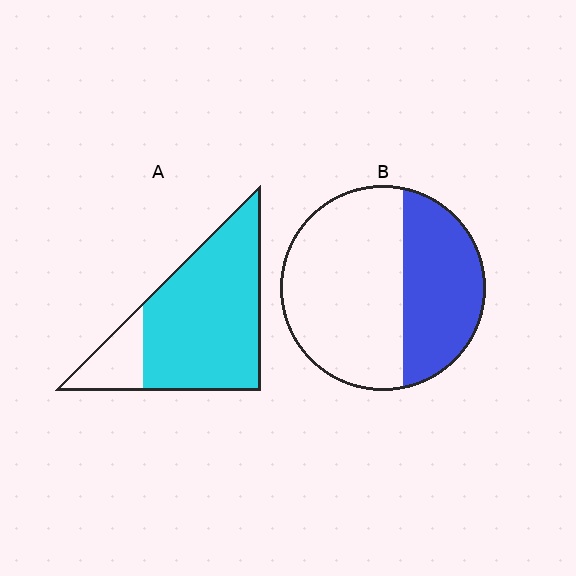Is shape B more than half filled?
No.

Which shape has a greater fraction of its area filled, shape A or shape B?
Shape A.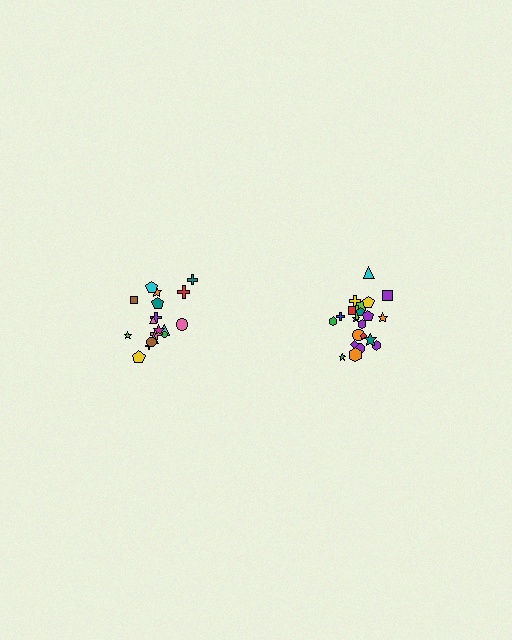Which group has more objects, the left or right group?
The right group.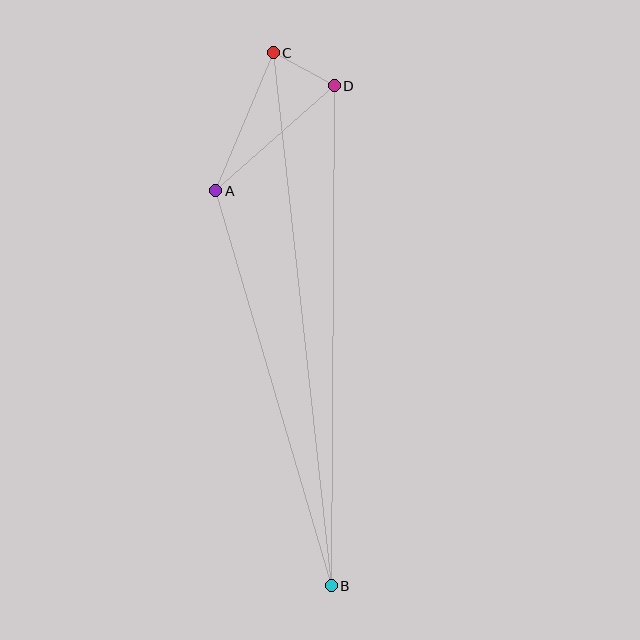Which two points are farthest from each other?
Points B and C are farthest from each other.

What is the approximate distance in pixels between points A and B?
The distance between A and B is approximately 411 pixels.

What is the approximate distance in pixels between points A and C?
The distance between A and C is approximately 150 pixels.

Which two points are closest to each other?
Points C and D are closest to each other.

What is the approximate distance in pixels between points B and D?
The distance between B and D is approximately 500 pixels.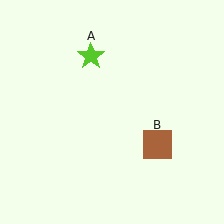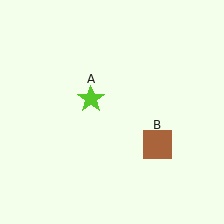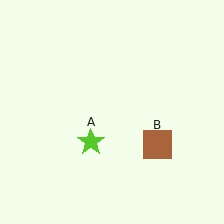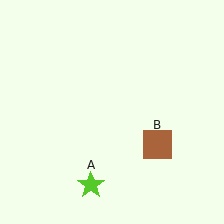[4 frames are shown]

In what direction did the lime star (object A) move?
The lime star (object A) moved down.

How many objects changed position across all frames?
1 object changed position: lime star (object A).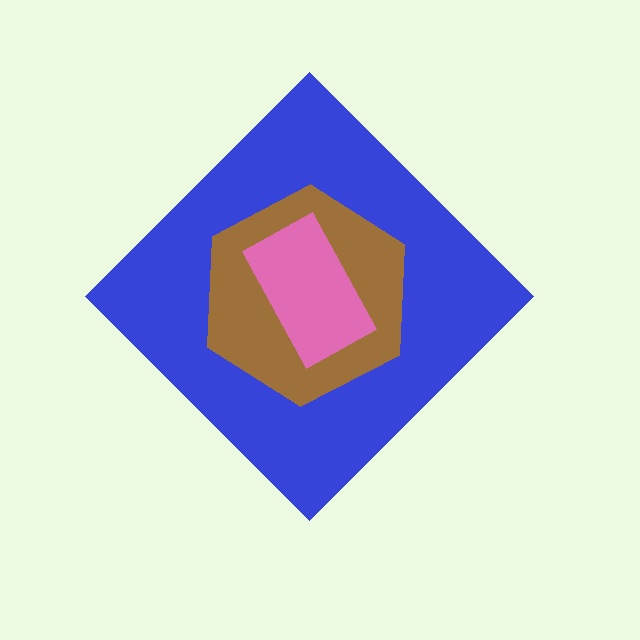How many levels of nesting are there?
3.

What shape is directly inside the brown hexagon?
The pink rectangle.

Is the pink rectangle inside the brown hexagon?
Yes.